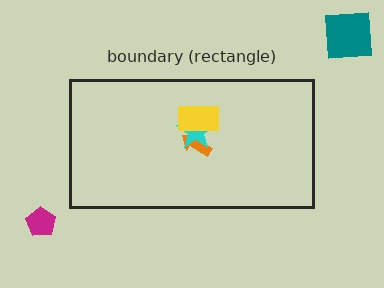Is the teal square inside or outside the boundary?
Outside.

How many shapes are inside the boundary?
3 inside, 2 outside.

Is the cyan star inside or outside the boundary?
Inside.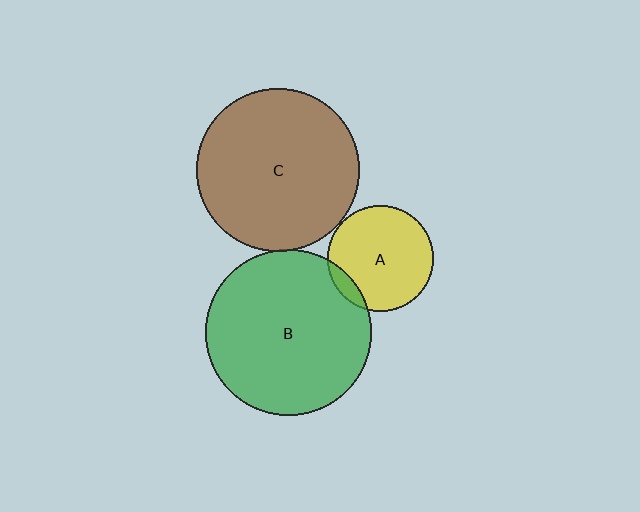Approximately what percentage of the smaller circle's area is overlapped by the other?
Approximately 5%.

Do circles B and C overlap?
Yes.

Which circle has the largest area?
Circle B (green).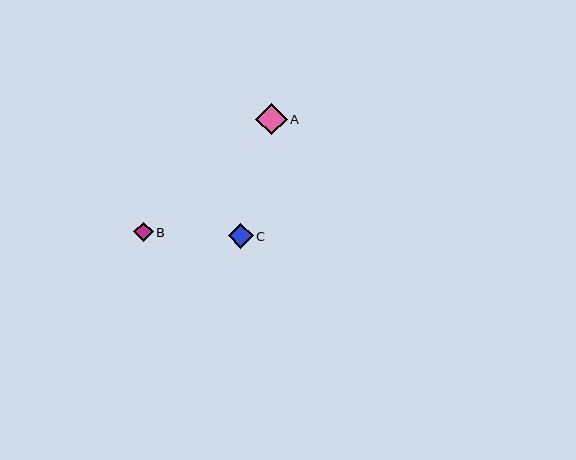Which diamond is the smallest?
Diamond B is the smallest with a size of approximately 19 pixels.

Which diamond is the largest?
Diamond A is the largest with a size of approximately 32 pixels.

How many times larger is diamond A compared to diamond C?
Diamond A is approximately 1.3 times the size of diamond C.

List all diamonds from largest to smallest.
From largest to smallest: A, C, B.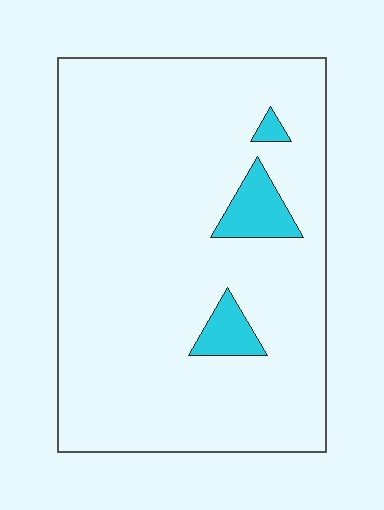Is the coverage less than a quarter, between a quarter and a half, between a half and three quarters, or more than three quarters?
Less than a quarter.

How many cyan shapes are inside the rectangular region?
3.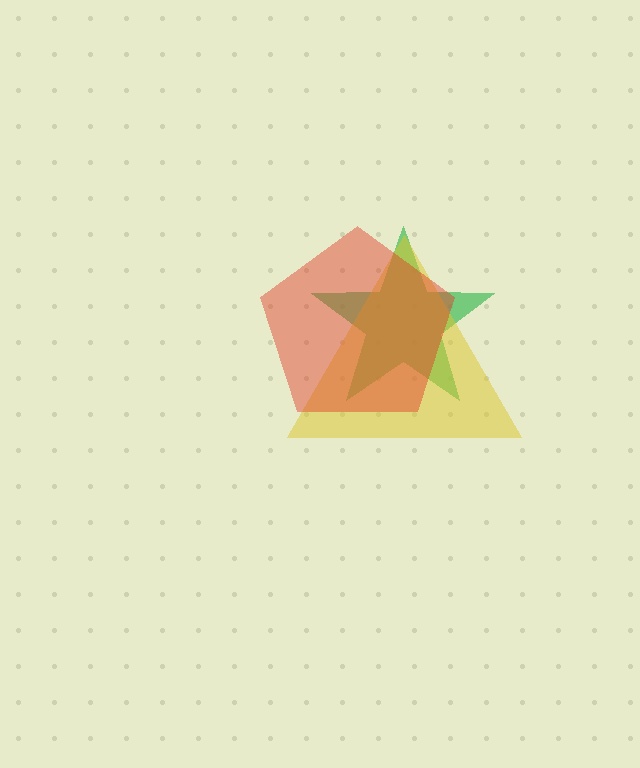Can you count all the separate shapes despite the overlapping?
Yes, there are 3 separate shapes.